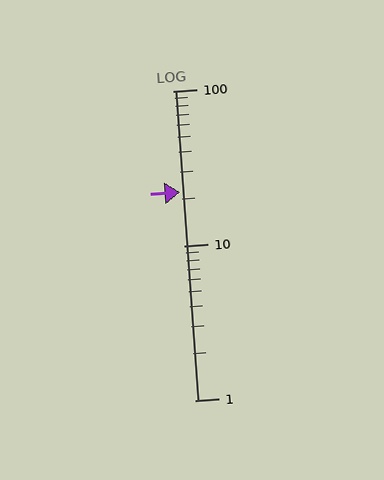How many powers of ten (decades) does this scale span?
The scale spans 2 decades, from 1 to 100.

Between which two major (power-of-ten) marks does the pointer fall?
The pointer is between 10 and 100.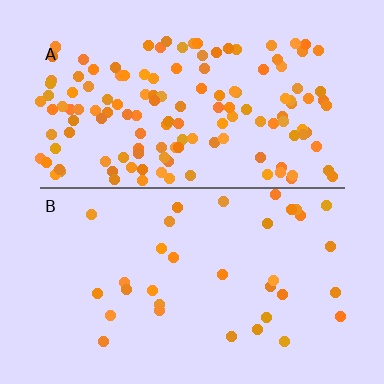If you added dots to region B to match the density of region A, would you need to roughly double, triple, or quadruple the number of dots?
Approximately quadruple.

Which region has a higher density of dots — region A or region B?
A (the top).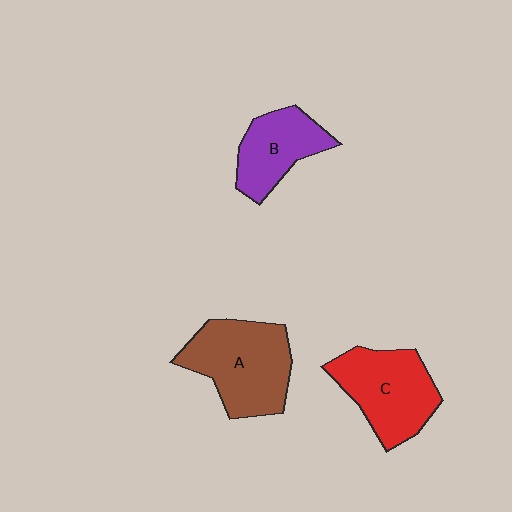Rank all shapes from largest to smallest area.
From largest to smallest: A (brown), C (red), B (purple).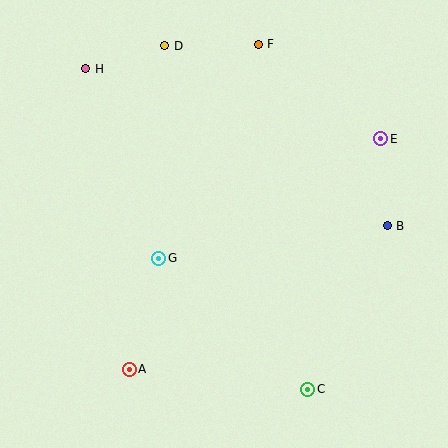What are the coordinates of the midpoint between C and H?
The midpoint between C and H is at (197, 229).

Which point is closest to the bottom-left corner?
Point A is closest to the bottom-left corner.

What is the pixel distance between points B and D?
The distance between B and D is 286 pixels.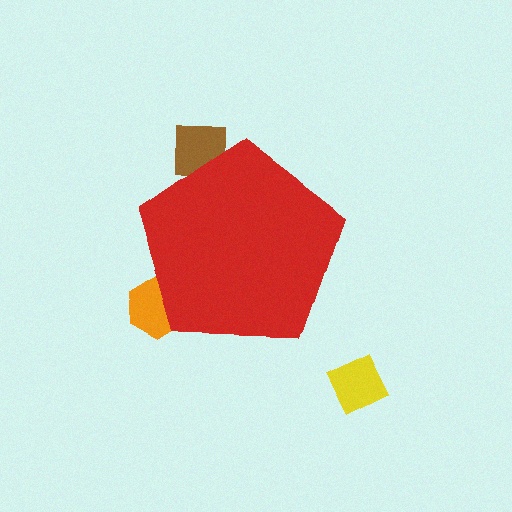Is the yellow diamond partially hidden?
No, the yellow diamond is fully visible.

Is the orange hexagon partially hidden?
Yes, the orange hexagon is partially hidden behind the red pentagon.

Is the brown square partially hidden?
Yes, the brown square is partially hidden behind the red pentagon.